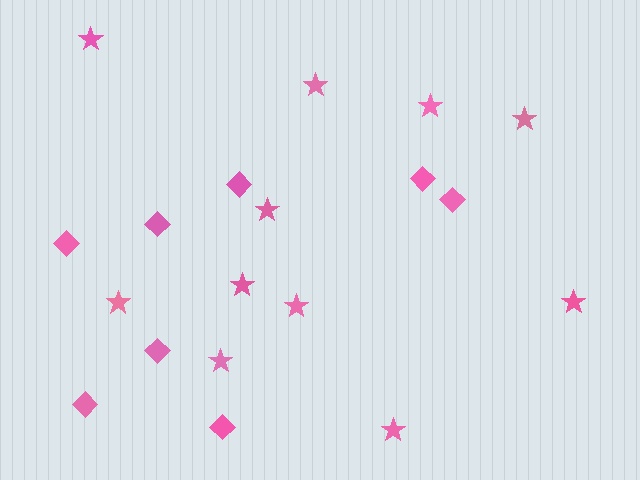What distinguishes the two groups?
There are 2 groups: one group of diamonds (8) and one group of stars (11).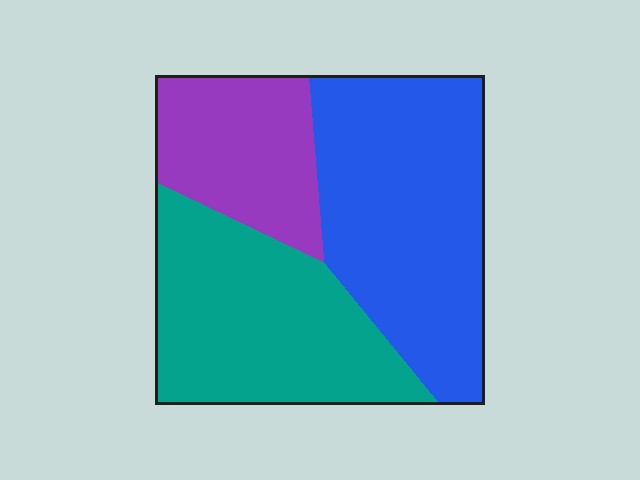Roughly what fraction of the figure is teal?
Teal covers about 35% of the figure.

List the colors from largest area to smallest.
From largest to smallest: blue, teal, purple.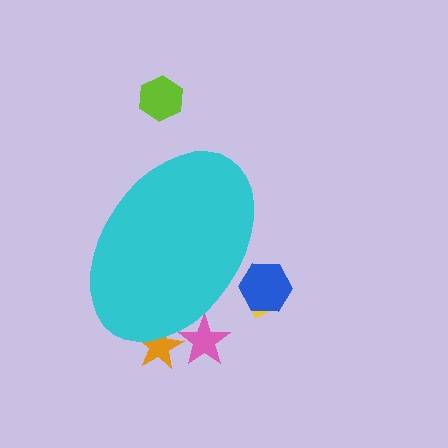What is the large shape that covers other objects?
A cyan ellipse.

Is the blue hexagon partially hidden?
Yes, the blue hexagon is partially hidden behind the cyan ellipse.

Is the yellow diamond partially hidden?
Yes, the yellow diamond is partially hidden behind the cyan ellipse.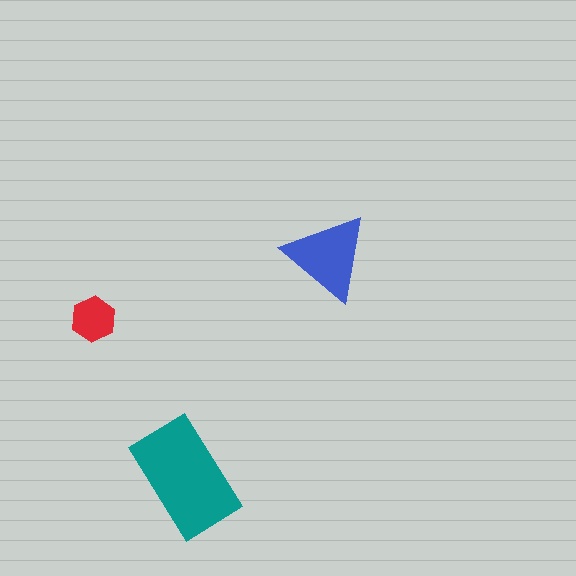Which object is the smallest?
The red hexagon.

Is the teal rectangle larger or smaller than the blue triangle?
Larger.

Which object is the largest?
The teal rectangle.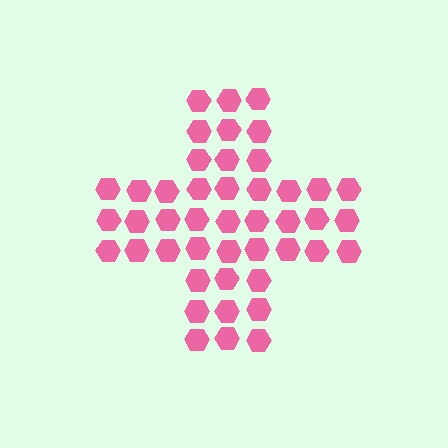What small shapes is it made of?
It is made of small hexagons.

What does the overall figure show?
The overall figure shows a cross.